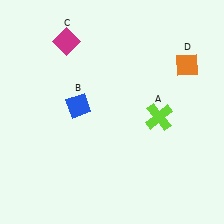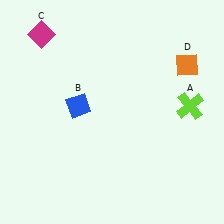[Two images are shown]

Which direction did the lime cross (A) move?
The lime cross (A) moved right.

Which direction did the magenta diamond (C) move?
The magenta diamond (C) moved left.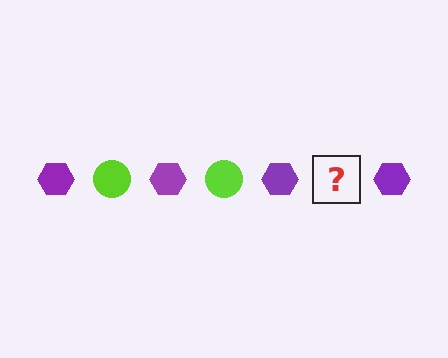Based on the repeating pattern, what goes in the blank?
The blank should be a lime circle.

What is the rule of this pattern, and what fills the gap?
The rule is that the pattern alternates between purple hexagon and lime circle. The gap should be filled with a lime circle.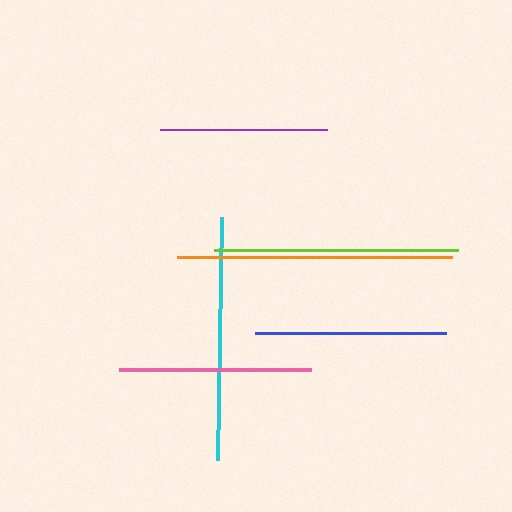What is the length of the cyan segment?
The cyan segment is approximately 243 pixels long.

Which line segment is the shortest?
The purple line is the shortest at approximately 168 pixels.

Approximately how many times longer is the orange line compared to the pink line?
The orange line is approximately 1.4 times the length of the pink line.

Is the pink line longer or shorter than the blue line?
The pink line is longer than the blue line.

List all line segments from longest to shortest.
From longest to shortest: orange, lime, cyan, pink, blue, purple.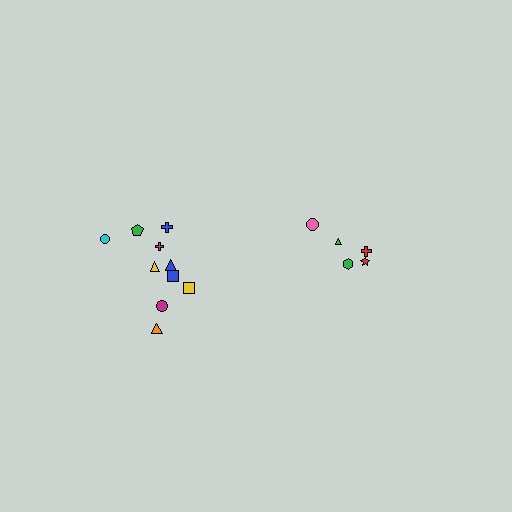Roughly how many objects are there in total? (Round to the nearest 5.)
Roughly 15 objects in total.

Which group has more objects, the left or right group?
The left group.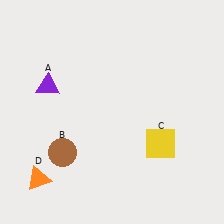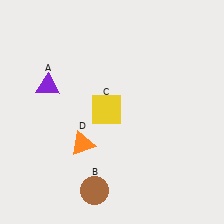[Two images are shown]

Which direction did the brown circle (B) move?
The brown circle (B) moved down.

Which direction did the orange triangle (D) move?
The orange triangle (D) moved right.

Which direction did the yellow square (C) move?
The yellow square (C) moved left.